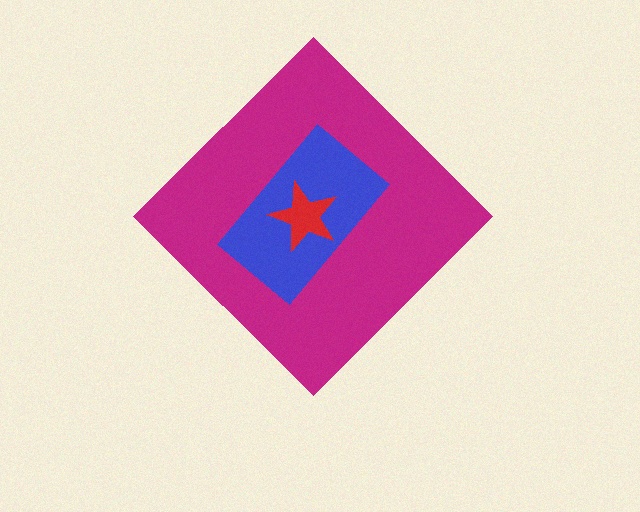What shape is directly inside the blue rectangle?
The red star.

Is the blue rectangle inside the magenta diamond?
Yes.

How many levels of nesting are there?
3.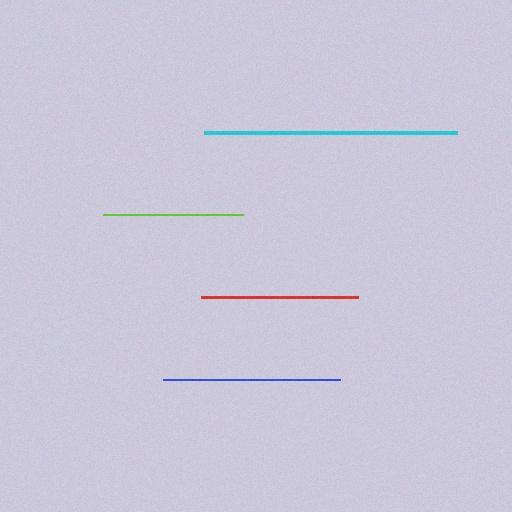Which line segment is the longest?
The cyan line is the longest at approximately 253 pixels.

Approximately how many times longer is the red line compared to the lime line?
The red line is approximately 1.1 times the length of the lime line.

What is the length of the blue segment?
The blue segment is approximately 177 pixels long.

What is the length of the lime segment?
The lime segment is approximately 140 pixels long.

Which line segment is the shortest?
The lime line is the shortest at approximately 140 pixels.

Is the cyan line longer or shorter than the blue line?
The cyan line is longer than the blue line.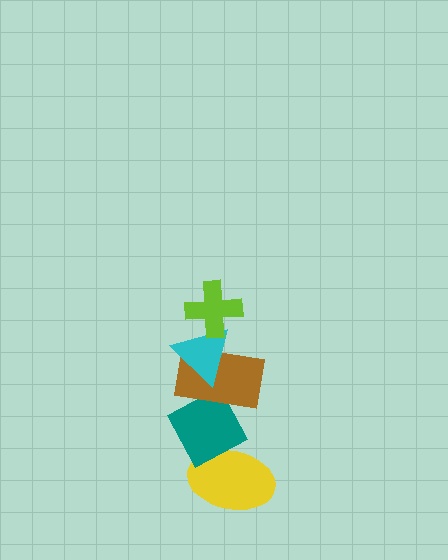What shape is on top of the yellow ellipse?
The teal diamond is on top of the yellow ellipse.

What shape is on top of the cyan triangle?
The lime cross is on top of the cyan triangle.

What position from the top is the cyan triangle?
The cyan triangle is 2nd from the top.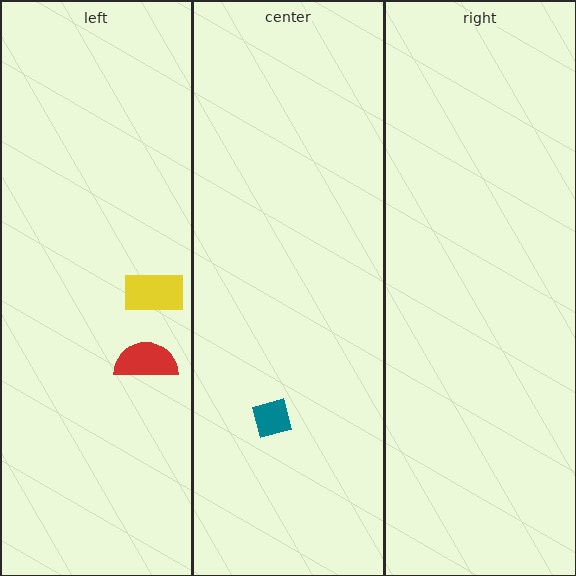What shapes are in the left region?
The red semicircle, the yellow rectangle.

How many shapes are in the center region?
1.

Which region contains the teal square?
The center region.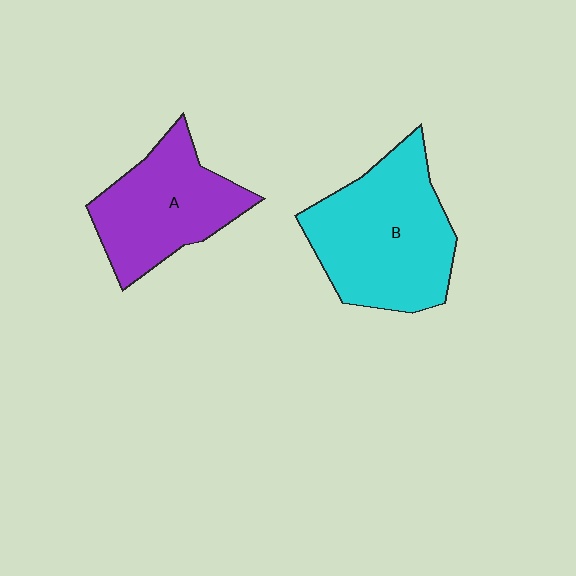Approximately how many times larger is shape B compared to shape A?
Approximately 1.3 times.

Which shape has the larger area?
Shape B (cyan).